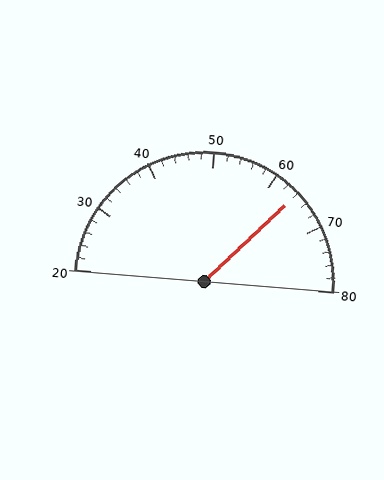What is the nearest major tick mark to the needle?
The nearest major tick mark is 60.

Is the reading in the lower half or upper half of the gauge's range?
The reading is in the upper half of the range (20 to 80).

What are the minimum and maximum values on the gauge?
The gauge ranges from 20 to 80.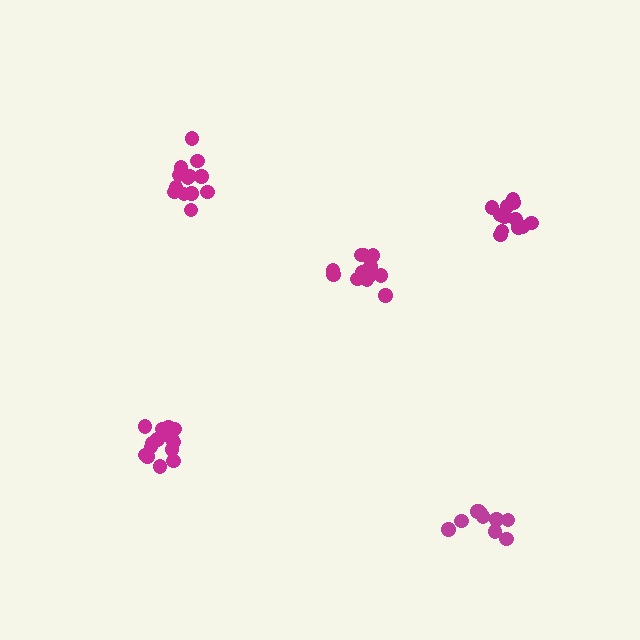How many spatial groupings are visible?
There are 5 spatial groupings.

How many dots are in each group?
Group 1: 14 dots, Group 2: 13 dots, Group 3: 13 dots, Group 4: 10 dots, Group 5: 14 dots (64 total).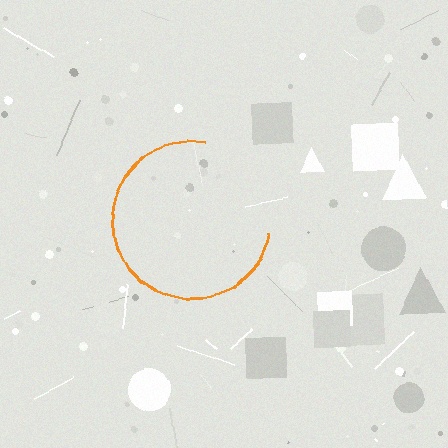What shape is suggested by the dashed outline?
The dashed outline suggests a circle.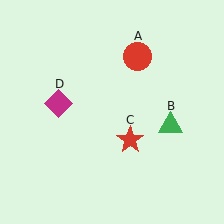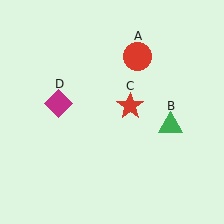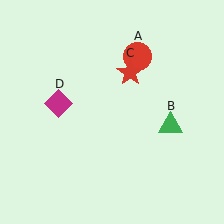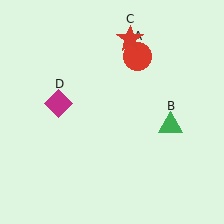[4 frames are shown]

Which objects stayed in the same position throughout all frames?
Red circle (object A) and green triangle (object B) and magenta diamond (object D) remained stationary.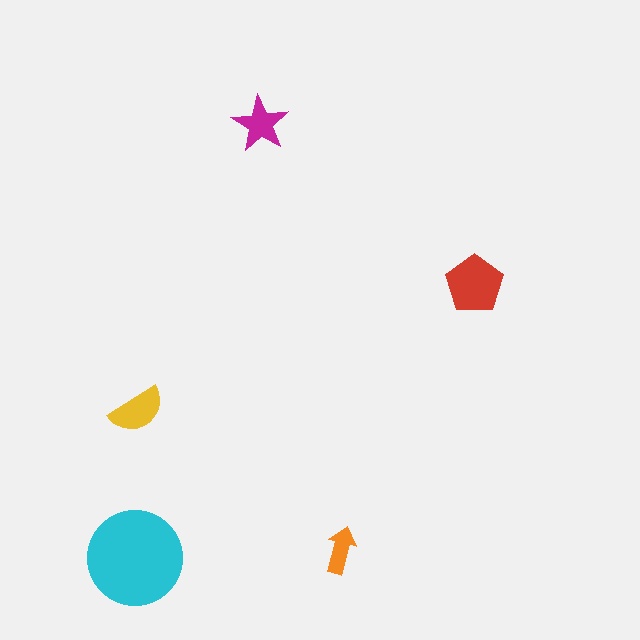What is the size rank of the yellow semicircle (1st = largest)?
3rd.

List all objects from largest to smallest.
The cyan circle, the red pentagon, the yellow semicircle, the magenta star, the orange arrow.